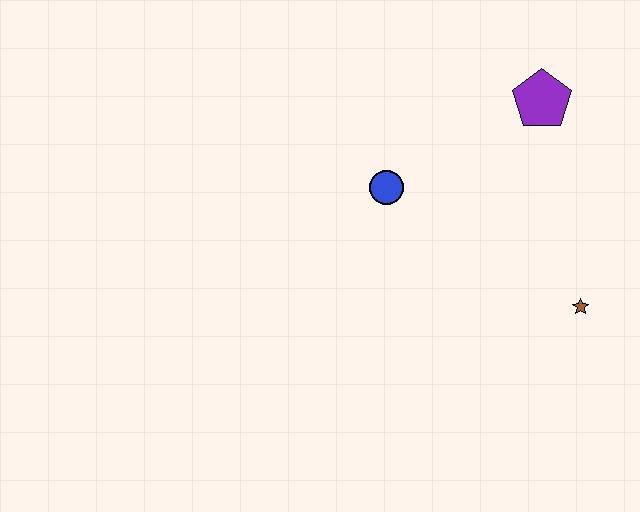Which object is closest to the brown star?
The purple pentagon is closest to the brown star.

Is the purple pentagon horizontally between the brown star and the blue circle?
Yes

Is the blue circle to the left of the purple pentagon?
Yes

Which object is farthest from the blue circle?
The brown star is farthest from the blue circle.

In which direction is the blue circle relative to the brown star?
The blue circle is to the left of the brown star.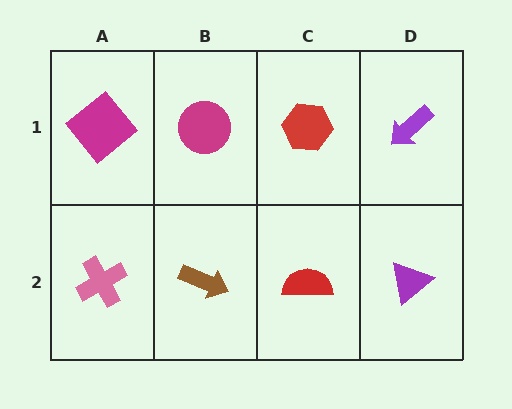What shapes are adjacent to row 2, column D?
A purple arrow (row 1, column D), a red semicircle (row 2, column C).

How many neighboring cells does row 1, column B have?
3.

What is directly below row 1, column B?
A brown arrow.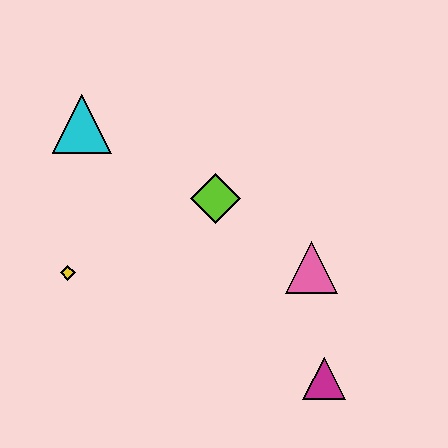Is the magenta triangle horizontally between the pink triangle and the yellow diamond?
No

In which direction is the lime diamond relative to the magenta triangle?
The lime diamond is above the magenta triangle.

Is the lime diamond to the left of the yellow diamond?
No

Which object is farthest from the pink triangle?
The cyan triangle is farthest from the pink triangle.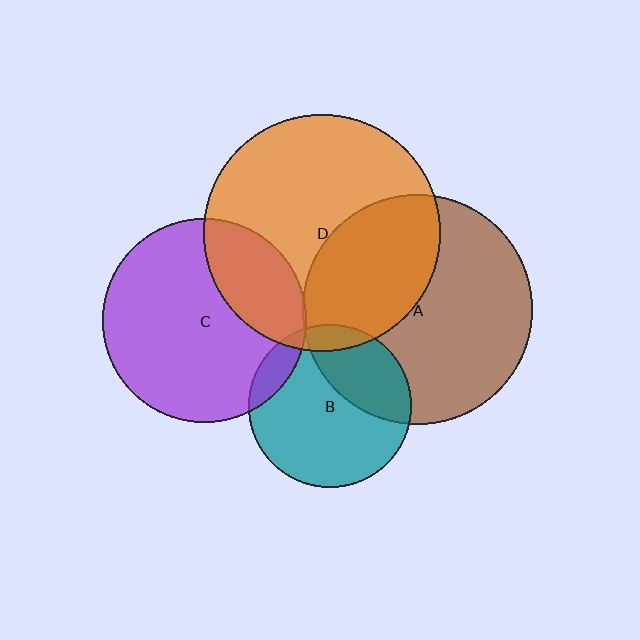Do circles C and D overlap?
Yes.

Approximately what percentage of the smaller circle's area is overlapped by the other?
Approximately 25%.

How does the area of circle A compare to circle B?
Approximately 2.0 times.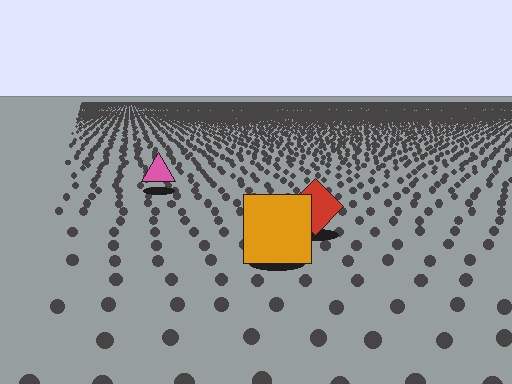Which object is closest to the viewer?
The orange square is closest. The texture marks near it are larger and more spread out.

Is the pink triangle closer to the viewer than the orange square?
No. The orange square is closer — you can tell from the texture gradient: the ground texture is coarser near it.